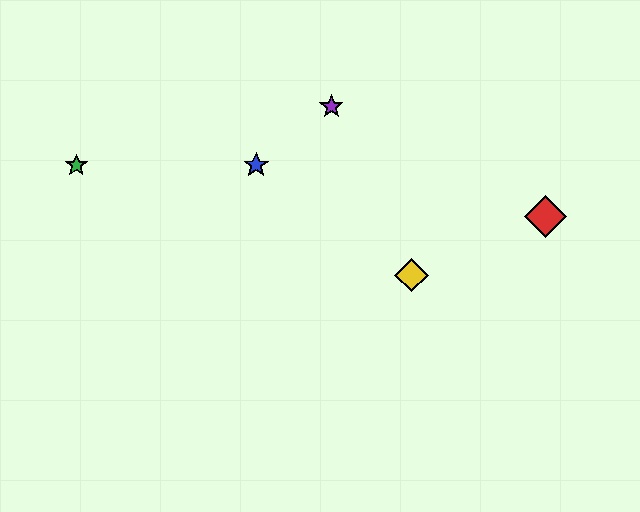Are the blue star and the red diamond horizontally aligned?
No, the blue star is at y≈165 and the red diamond is at y≈217.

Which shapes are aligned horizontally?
The blue star, the green star are aligned horizontally.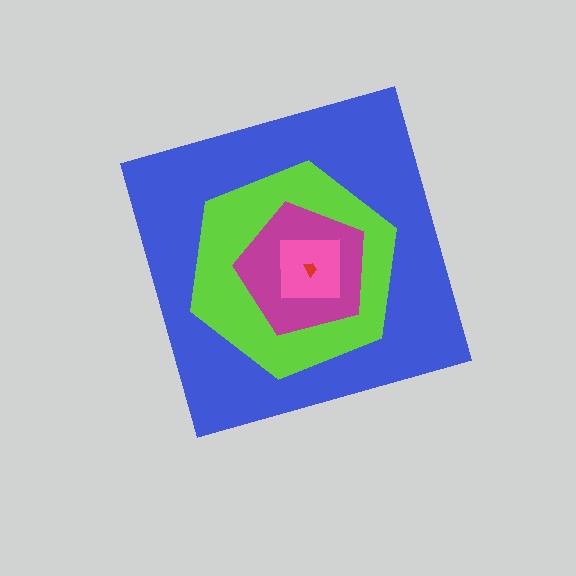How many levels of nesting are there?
5.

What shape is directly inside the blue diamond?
The lime hexagon.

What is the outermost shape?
The blue diamond.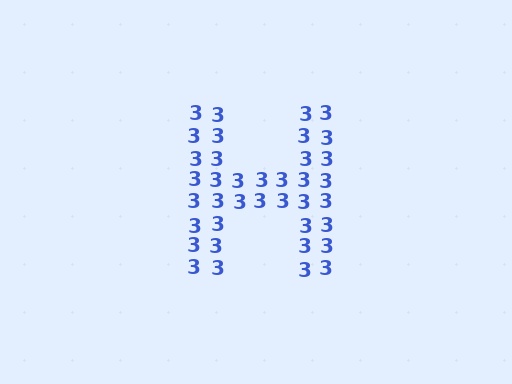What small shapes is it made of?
It is made of small digit 3's.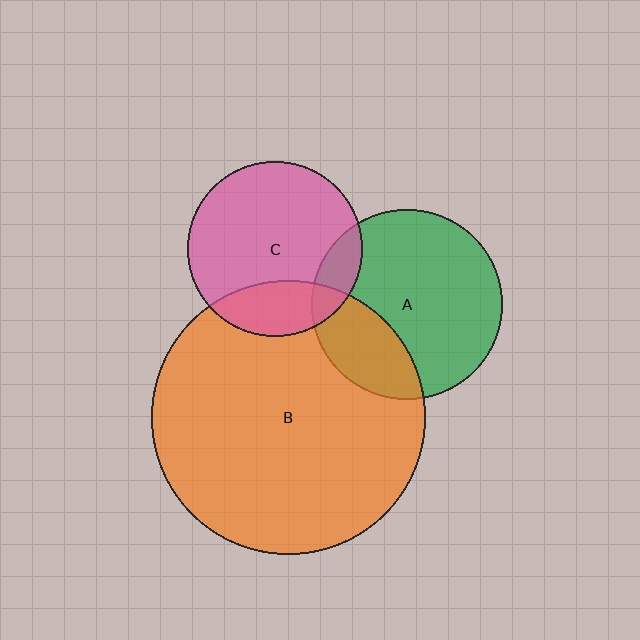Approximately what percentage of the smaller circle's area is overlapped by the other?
Approximately 25%.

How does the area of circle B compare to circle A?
Approximately 2.1 times.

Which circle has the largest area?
Circle B (orange).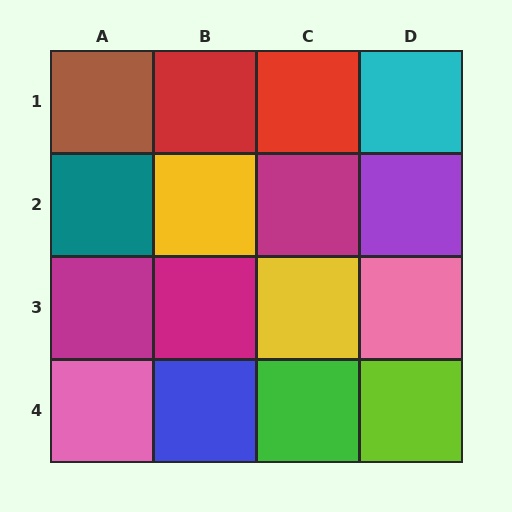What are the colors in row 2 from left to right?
Teal, yellow, magenta, purple.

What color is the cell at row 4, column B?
Blue.